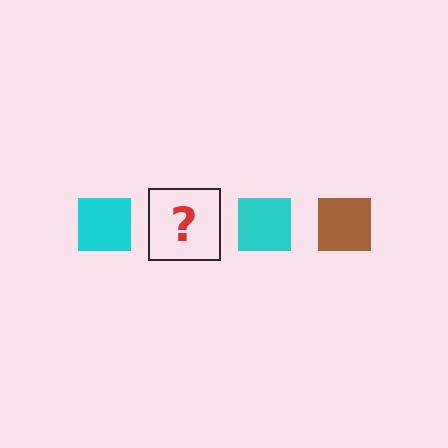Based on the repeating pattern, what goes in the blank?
The blank should be a brown square.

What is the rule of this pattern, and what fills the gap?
The rule is that the pattern cycles through cyan, brown squares. The gap should be filled with a brown square.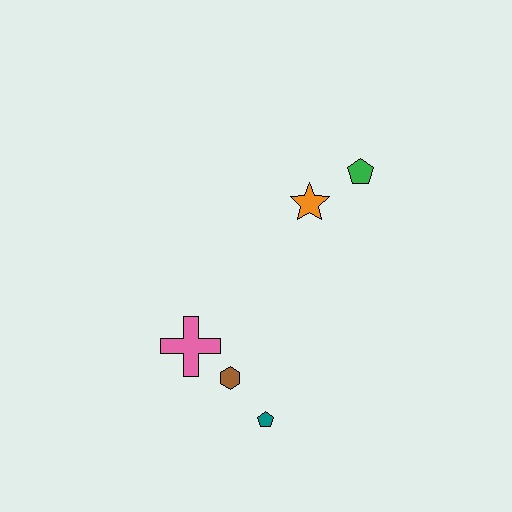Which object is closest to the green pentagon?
The orange star is closest to the green pentagon.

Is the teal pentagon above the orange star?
No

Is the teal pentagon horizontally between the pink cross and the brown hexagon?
No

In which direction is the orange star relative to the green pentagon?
The orange star is to the left of the green pentagon.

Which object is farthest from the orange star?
The teal pentagon is farthest from the orange star.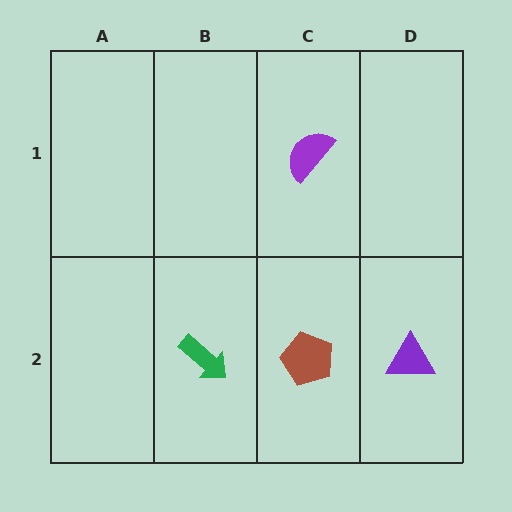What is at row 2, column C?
A brown pentagon.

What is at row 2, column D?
A purple triangle.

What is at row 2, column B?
A green arrow.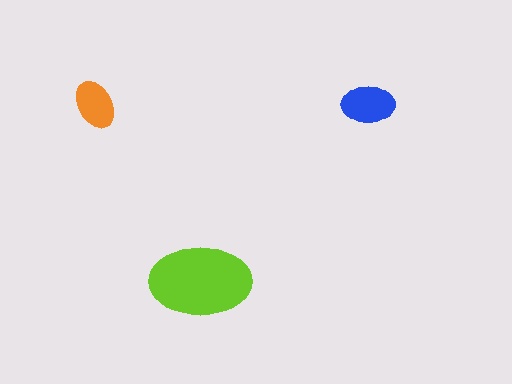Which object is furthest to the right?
The blue ellipse is rightmost.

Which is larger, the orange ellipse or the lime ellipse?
The lime one.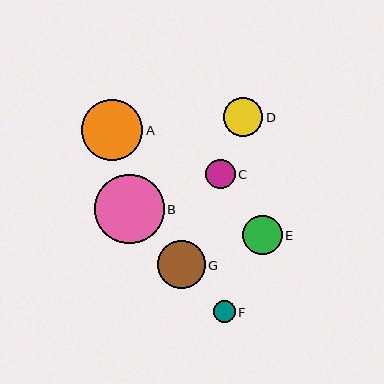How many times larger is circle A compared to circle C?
Circle A is approximately 2.1 times the size of circle C.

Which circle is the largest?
Circle B is the largest with a size of approximately 70 pixels.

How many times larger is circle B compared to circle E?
Circle B is approximately 1.8 times the size of circle E.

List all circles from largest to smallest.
From largest to smallest: B, A, G, E, D, C, F.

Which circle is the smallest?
Circle F is the smallest with a size of approximately 22 pixels.